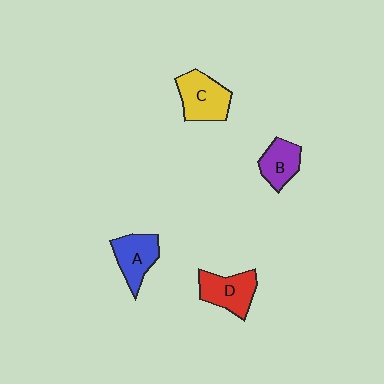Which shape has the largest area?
Shape C (yellow).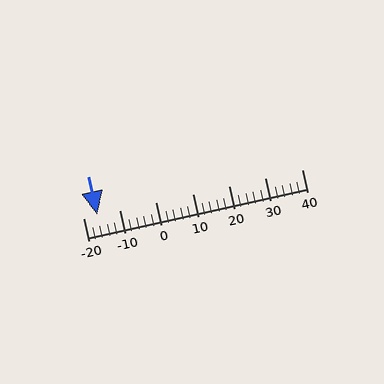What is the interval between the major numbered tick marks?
The major tick marks are spaced 10 units apart.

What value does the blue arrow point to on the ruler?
The blue arrow points to approximately -16.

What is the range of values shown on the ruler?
The ruler shows values from -20 to 40.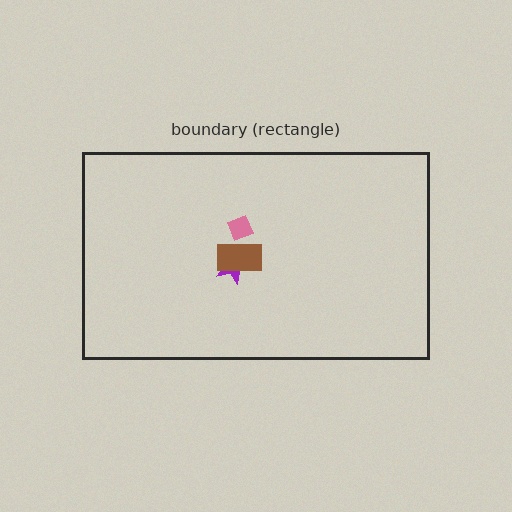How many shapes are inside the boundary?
3 inside, 0 outside.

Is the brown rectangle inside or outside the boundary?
Inside.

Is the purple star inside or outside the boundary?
Inside.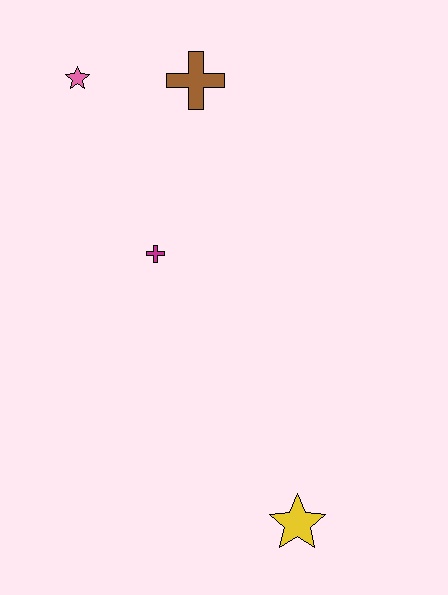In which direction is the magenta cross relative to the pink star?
The magenta cross is below the pink star.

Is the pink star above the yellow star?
Yes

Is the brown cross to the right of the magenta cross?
Yes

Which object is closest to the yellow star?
The magenta cross is closest to the yellow star.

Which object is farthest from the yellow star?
The pink star is farthest from the yellow star.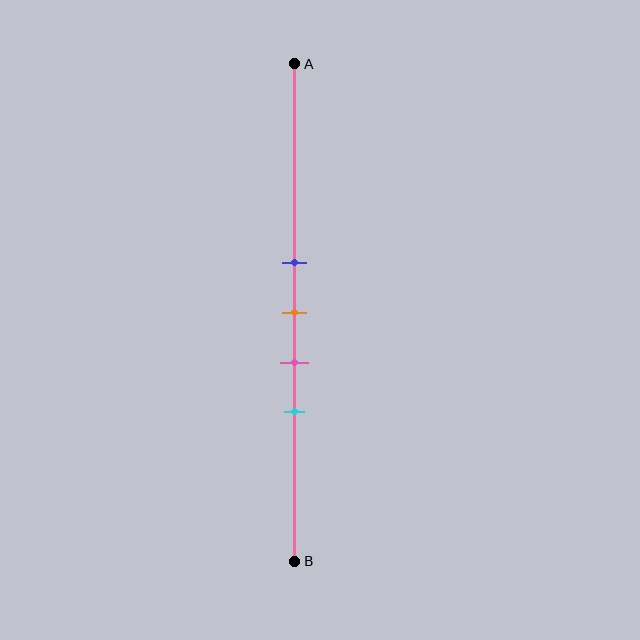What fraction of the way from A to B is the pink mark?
The pink mark is approximately 60% (0.6) of the way from A to B.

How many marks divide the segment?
There are 4 marks dividing the segment.